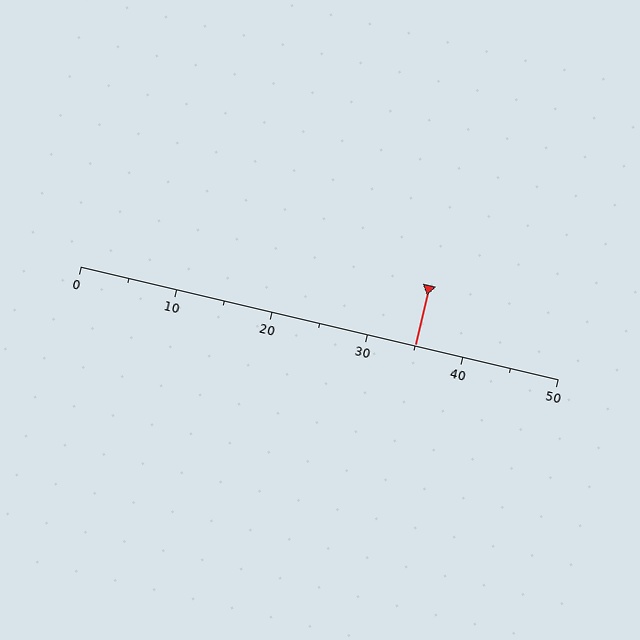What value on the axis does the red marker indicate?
The marker indicates approximately 35.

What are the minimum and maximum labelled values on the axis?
The axis runs from 0 to 50.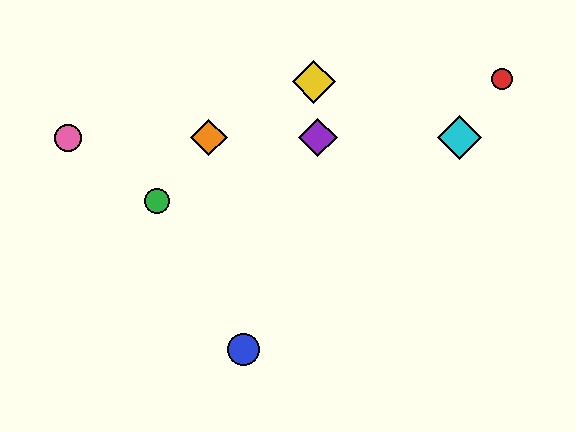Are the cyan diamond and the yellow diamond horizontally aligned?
No, the cyan diamond is at y≈138 and the yellow diamond is at y≈82.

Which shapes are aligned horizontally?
The purple diamond, the orange diamond, the cyan diamond, the pink circle are aligned horizontally.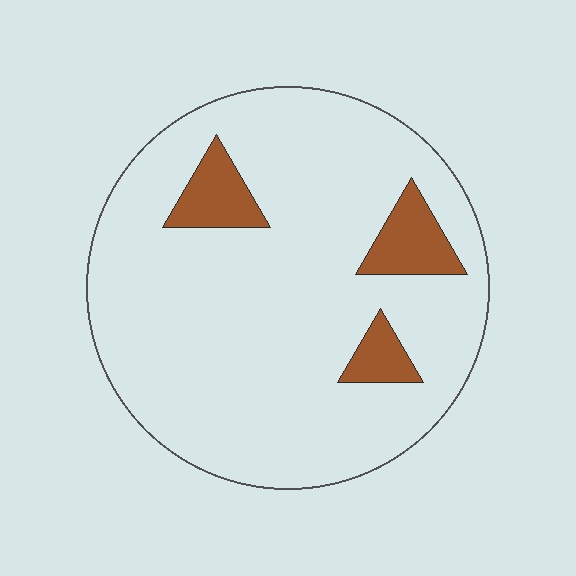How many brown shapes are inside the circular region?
3.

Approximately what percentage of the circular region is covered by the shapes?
Approximately 10%.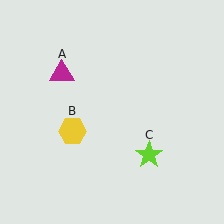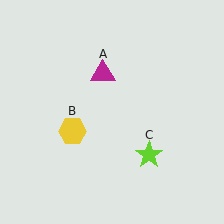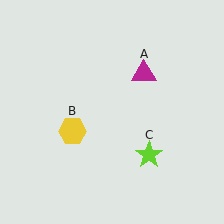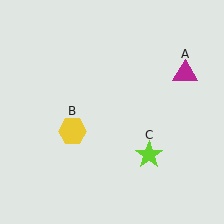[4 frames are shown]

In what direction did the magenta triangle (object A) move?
The magenta triangle (object A) moved right.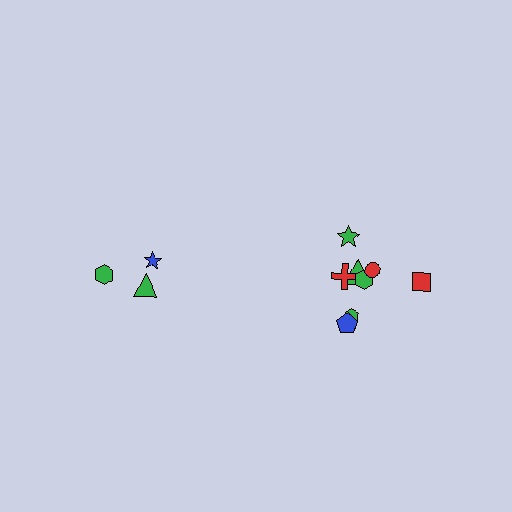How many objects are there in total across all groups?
There are 11 objects.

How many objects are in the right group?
There are 8 objects.